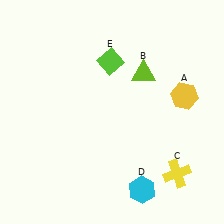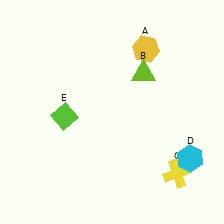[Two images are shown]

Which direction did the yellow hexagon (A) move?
The yellow hexagon (A) moved up.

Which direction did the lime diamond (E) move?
The lime diamond (E) moved down.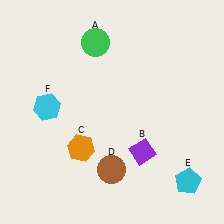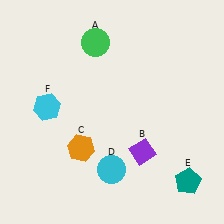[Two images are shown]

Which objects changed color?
D changed from brown to cyan. E changed from cyan to teal.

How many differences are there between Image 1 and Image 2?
There are 2 differences between the two images.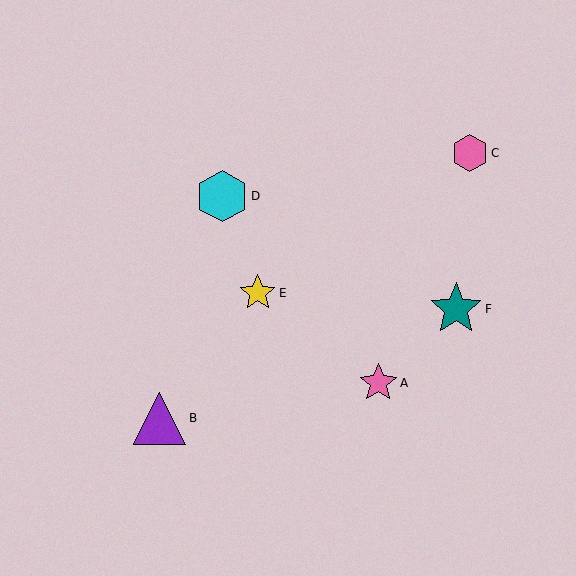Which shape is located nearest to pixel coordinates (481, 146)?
The pink hexagon (labeled C) at (470, 153) is nearest to that location.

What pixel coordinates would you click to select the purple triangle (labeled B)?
Click at (160, 418) to select the purple triangle B.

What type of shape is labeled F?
Shape F is a teal star.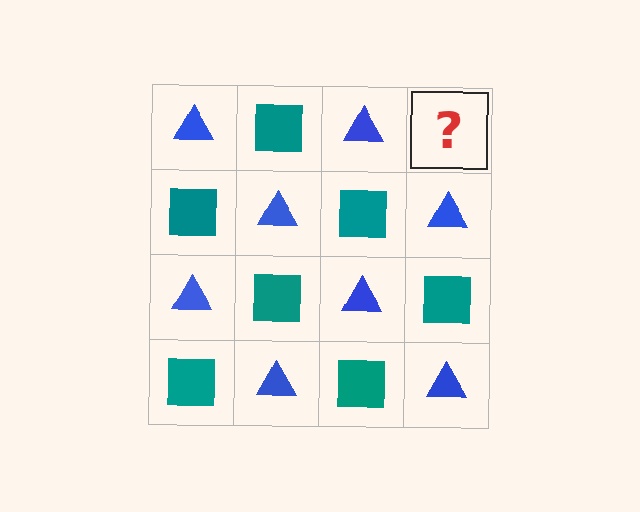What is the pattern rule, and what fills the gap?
The rule is that it alternates blue triangle and teal square in a checkerboard pattern. The gap should be filled with a teal square.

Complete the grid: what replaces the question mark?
The question mark should be replaced with a teal square.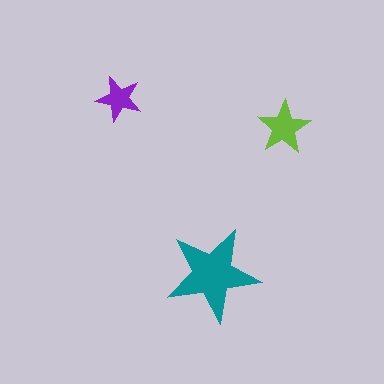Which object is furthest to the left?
The purple star is leftmost.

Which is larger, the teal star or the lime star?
The teal one.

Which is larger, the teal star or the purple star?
The teal one.